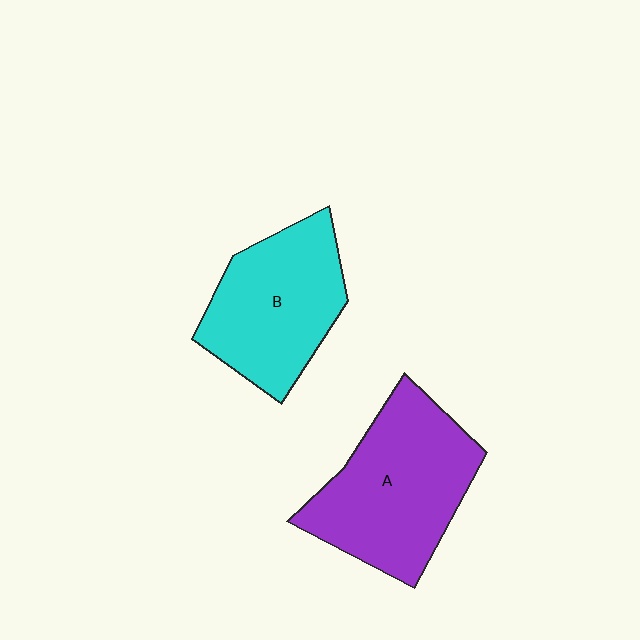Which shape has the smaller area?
Shape B (cyan).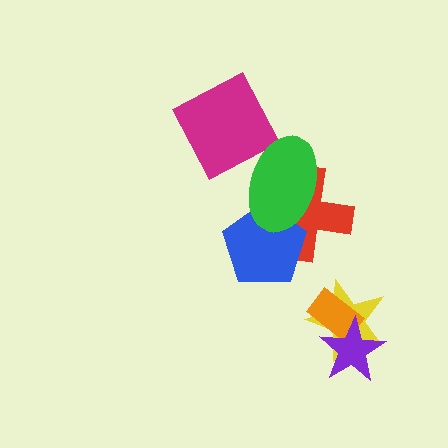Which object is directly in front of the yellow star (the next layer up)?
The orange rectangle is directly in front of the yellow star.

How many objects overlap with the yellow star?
2 objects overlap with the yellow star.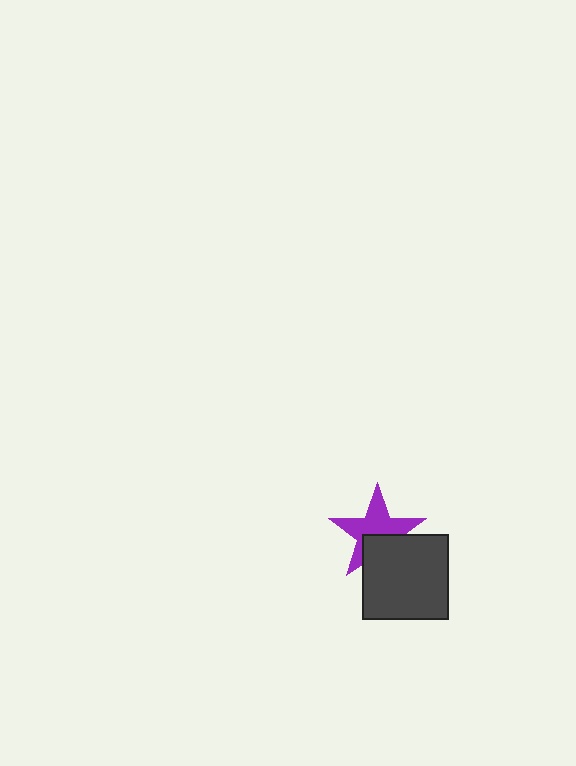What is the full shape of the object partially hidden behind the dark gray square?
The partially hidden object is a purple star.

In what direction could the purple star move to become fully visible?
The purple star could move up. That would shift it out from behind the dark gray square entirely.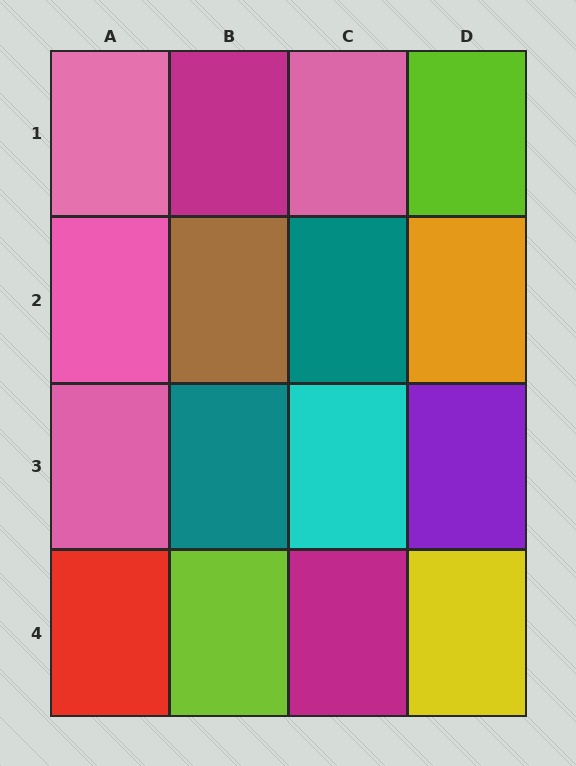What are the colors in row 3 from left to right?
Pink, teal, cyan, purple.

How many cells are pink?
4 cells are pink.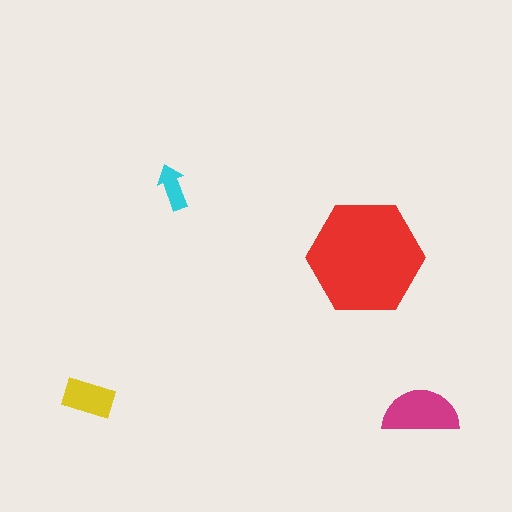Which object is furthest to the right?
The magenta semicircle is rightmost.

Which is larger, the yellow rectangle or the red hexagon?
The red hexagon.